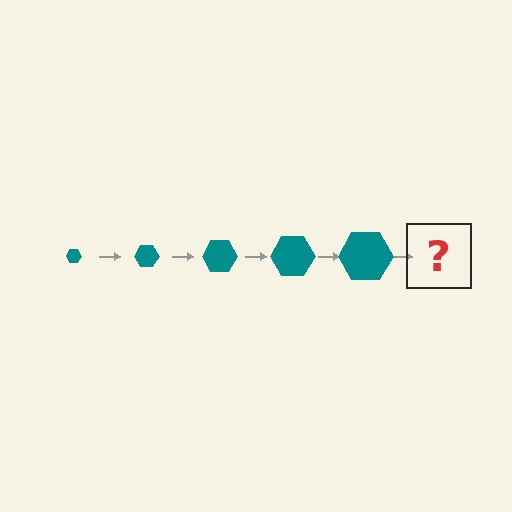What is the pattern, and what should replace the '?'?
The pattern is that the hexagon gets progressively larger each step. The '?' should be a teal hexagon, larger than the previous one.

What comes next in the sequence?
The next element should be a teal hexagon, larger than the previous one.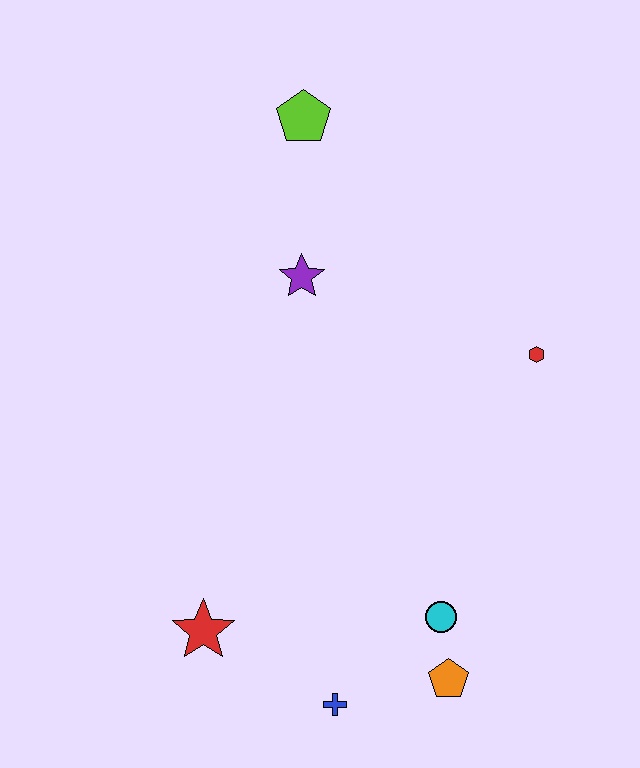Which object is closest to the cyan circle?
The orange pentagon is closest to the cyan circle.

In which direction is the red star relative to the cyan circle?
The red star is to the left of the cyan circle.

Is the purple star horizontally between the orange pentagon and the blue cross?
No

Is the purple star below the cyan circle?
No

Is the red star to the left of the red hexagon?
Yes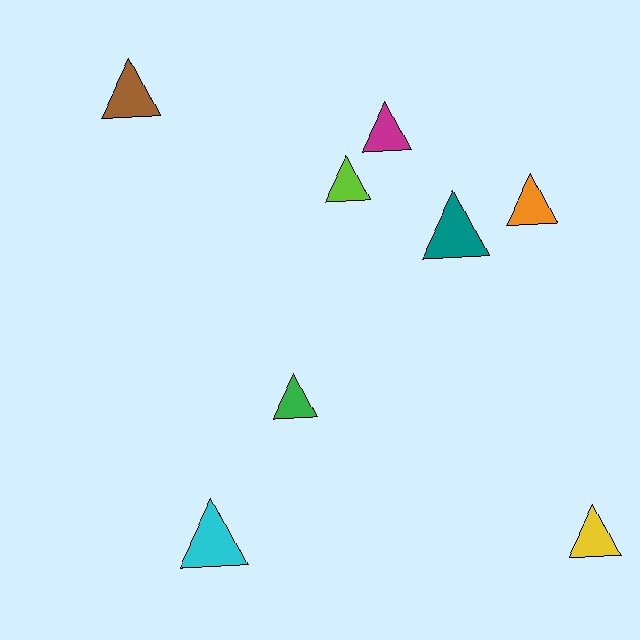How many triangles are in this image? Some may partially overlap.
There are 8 triangles.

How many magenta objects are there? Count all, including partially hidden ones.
There is 1 magenta object.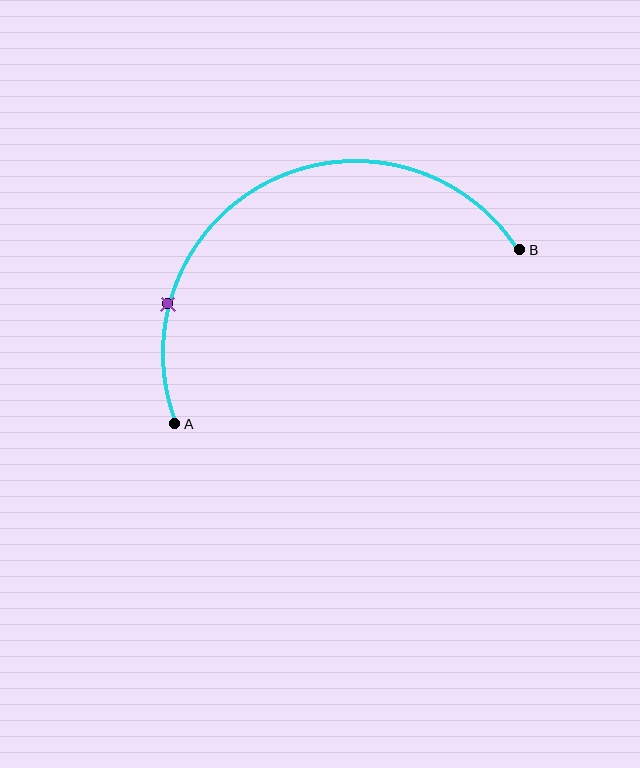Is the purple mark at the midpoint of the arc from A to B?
No. The purple mark lies on the arc but is closer to endpoint A. The arc midpoint would be at the point on the curve equidistant along the arc from both A and B.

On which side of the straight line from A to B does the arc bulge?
The arc bulges above the straight line connecting A and B.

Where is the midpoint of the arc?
The arc midpoint is the point on the curve farthest from the straight line joining A and B. It sits above that line.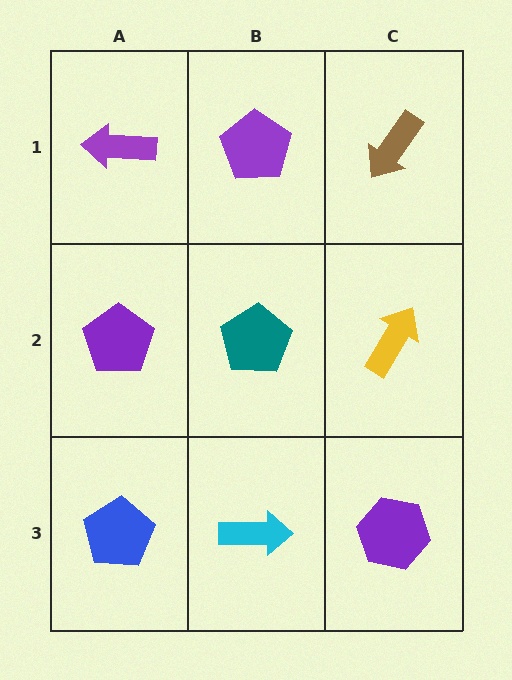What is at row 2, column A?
A purple pentagon.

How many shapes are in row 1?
3 shapes.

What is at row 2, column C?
A yellow arrow.